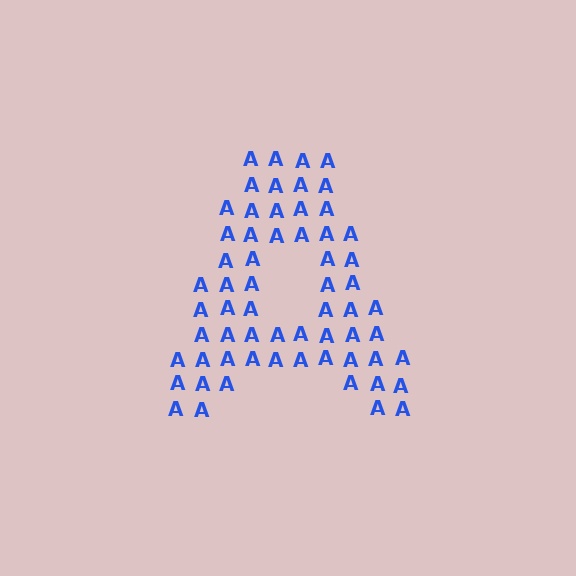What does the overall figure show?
The overall figure shows the letter A.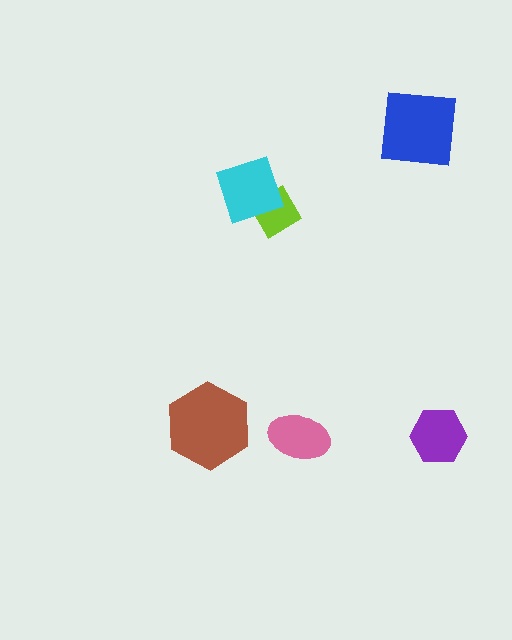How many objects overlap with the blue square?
0 objects overlap with the blue square.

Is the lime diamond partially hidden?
Yes, it is partially covered by another shape.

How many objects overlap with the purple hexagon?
0 objects overlap with the purple hexagon.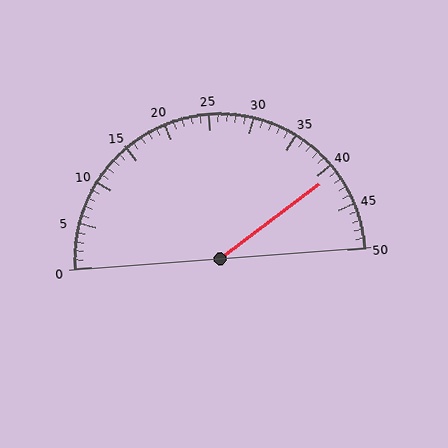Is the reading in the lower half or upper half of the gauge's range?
The reading is in the upper half of the range (0 to 50).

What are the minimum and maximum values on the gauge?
The gauge ranges from 0 to 50.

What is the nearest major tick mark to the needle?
The nearest major tick mark is 40.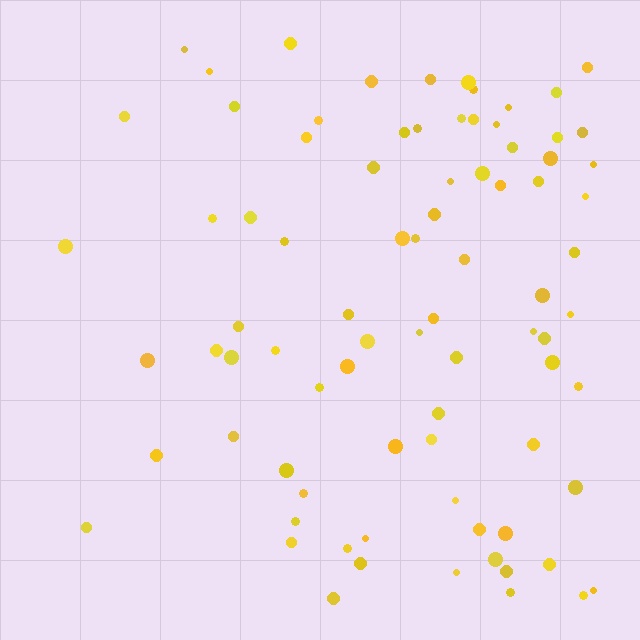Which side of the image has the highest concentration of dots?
The right.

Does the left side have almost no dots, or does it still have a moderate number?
Still a moderate number, just noticeably fewer than the right.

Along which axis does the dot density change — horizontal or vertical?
Horizontal.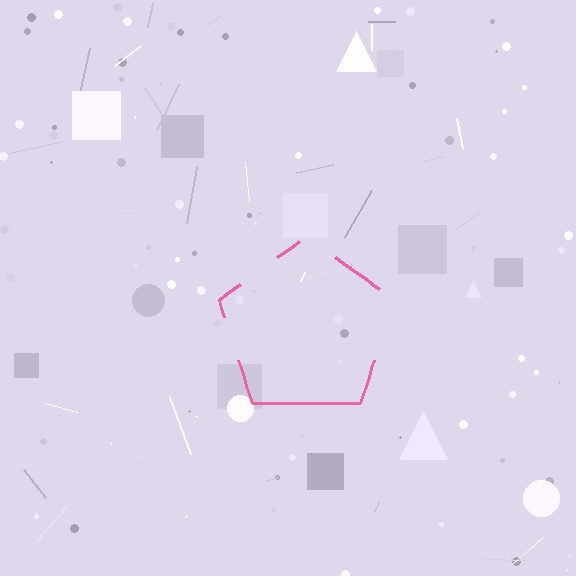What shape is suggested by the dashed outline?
The dashed outline suggests a pentagon.